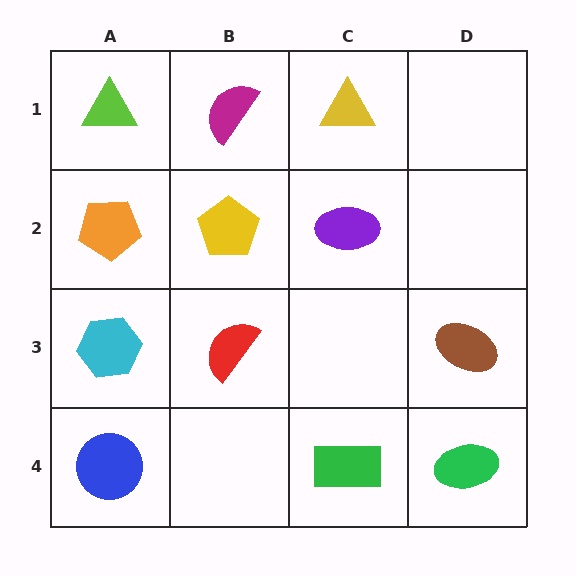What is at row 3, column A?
A cyan hexagon.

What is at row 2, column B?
A yellow pentagon.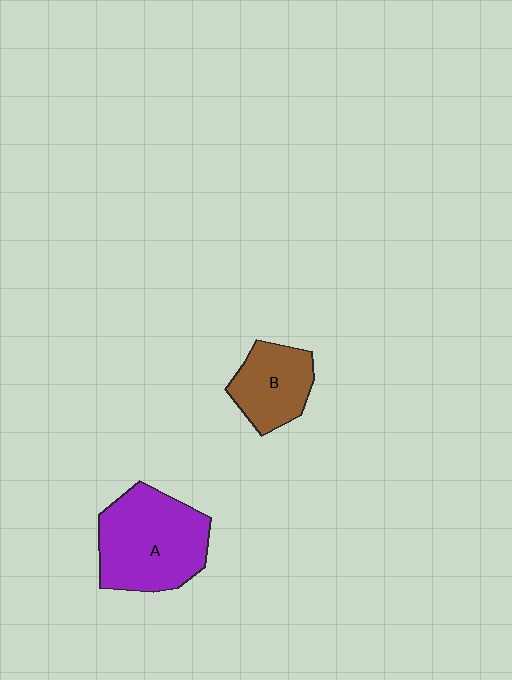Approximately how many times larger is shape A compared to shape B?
Approximately 1.7 times.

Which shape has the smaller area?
Shape B (brown).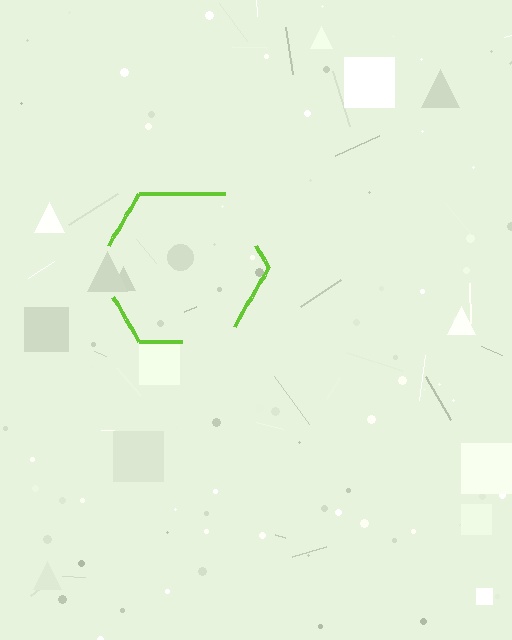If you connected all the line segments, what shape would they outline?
They would outline a hexagon.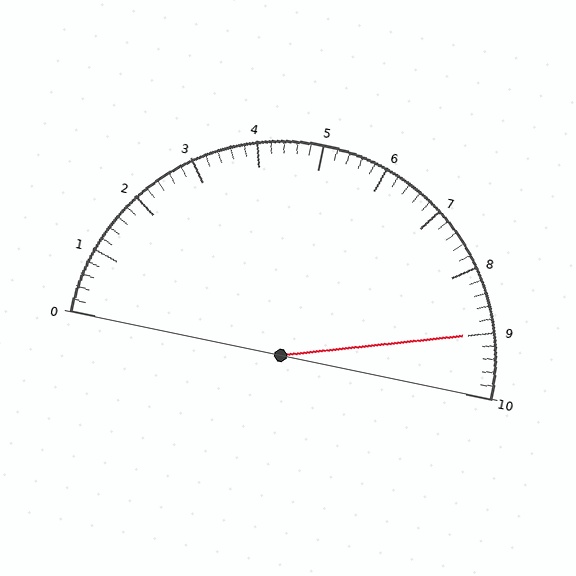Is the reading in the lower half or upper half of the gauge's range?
The reading is in the upper half of the range (0 to 10).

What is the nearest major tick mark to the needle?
The nearest major tick mark is 9.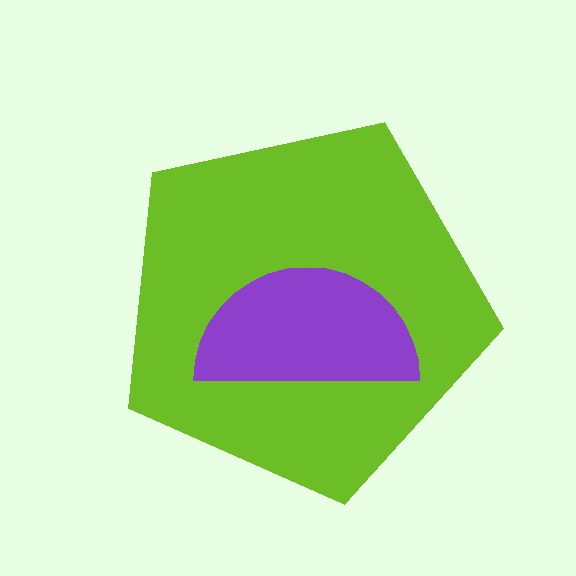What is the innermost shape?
The purple semicircle.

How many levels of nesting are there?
2.